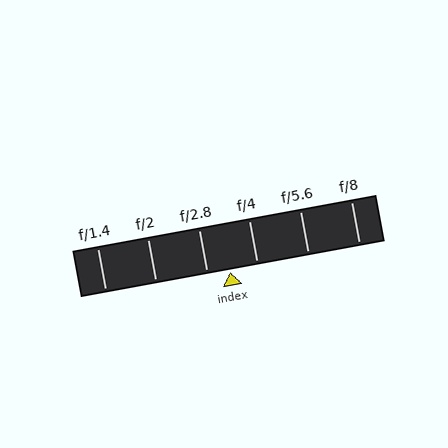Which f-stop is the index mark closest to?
The index mark is closest to f/2.8.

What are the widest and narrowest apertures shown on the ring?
The widest aperture shown is f/1.4 and the narrowest is f/8.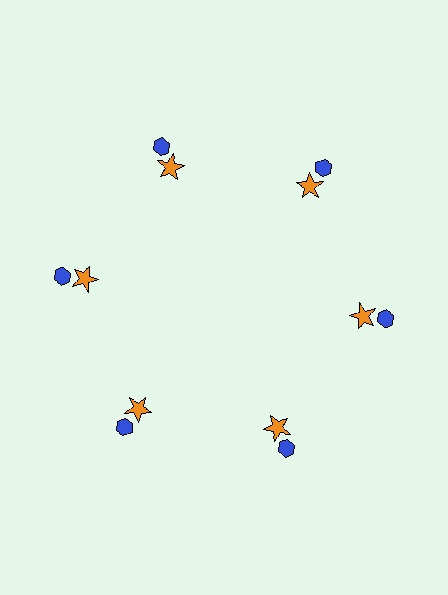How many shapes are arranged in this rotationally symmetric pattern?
There are 12 shapes, arranged in 6 groups of 2.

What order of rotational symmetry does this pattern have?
This pattern has 6-fold rotational symmetry.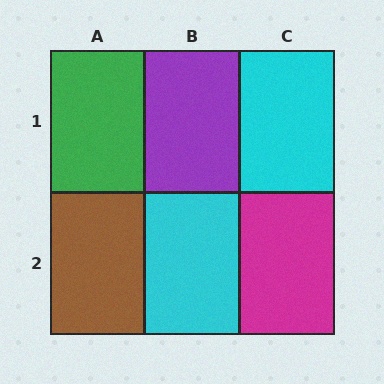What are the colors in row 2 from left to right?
Brown, cyan, magenta.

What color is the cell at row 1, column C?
Cyan.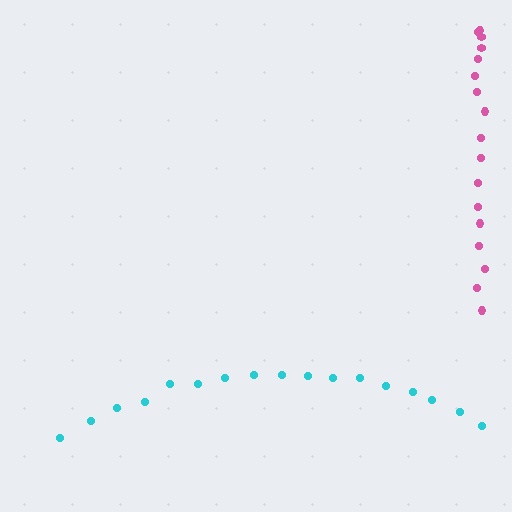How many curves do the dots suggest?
There are 2 distinct paths.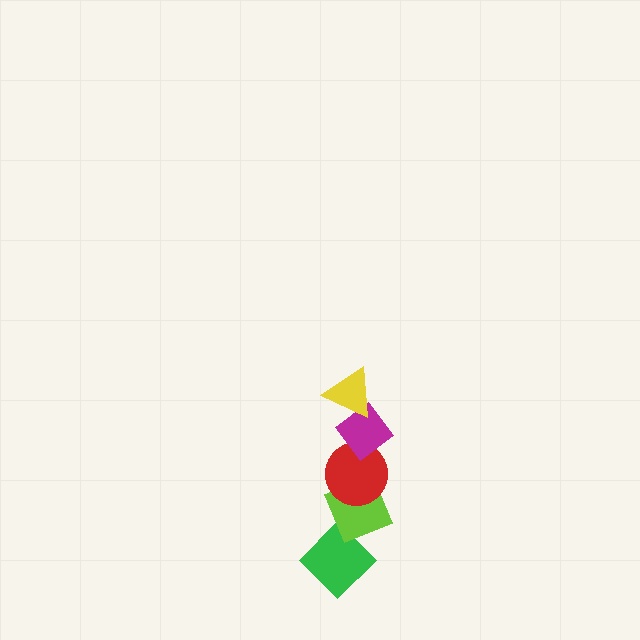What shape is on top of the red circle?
The magenta diamond is on top of the red circle.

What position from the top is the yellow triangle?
The yellow triangle is 1st from the top.